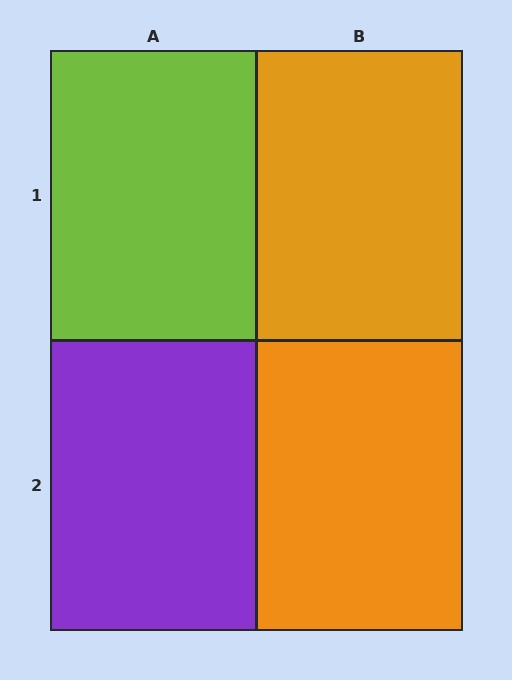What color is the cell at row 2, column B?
Orange.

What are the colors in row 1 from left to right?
Lime, orange.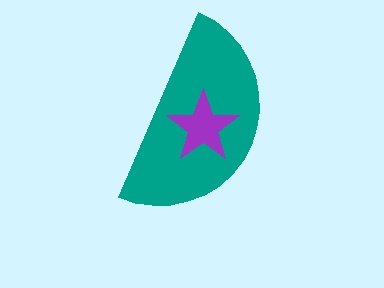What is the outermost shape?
The teal semicircle.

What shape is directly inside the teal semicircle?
The purple star.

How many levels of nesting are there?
2.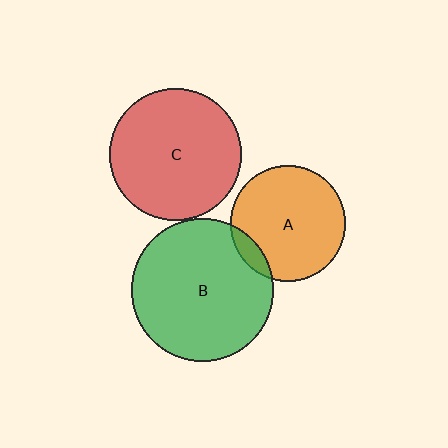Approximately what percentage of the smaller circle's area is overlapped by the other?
Approximately 10%.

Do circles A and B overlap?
Yes.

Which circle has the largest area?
Circle B (green).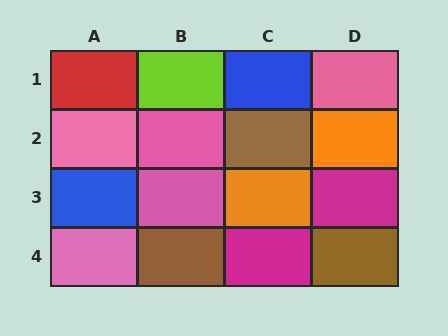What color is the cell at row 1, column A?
Red.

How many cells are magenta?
2 cells are magenta.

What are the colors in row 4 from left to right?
Pink, brown, magenta, brown.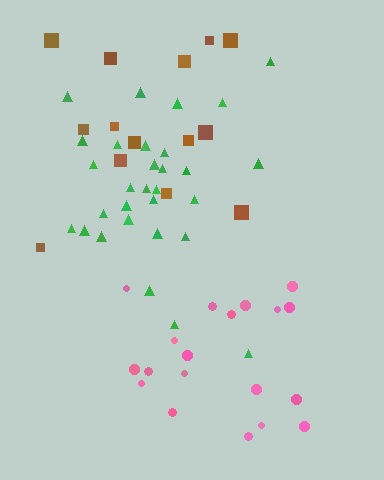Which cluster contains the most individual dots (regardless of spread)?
Green (30).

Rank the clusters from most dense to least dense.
green, pink, brown.